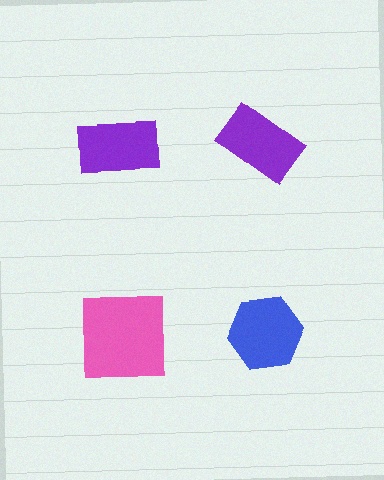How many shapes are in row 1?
2 shapes.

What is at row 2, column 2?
A blue hexagon.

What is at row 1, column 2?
A purple rectangle.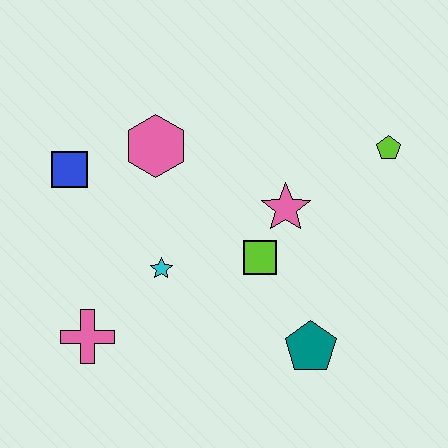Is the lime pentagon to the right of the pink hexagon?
Yes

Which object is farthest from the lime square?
The blue square is farthest from the lime square.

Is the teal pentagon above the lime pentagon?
No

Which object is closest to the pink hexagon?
The blue square is closest to the pink hexagon.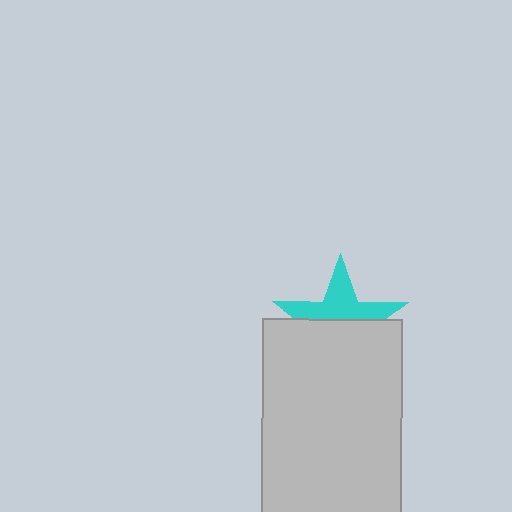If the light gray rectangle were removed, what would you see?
You would see the complete cyan star.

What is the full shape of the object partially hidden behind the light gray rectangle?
The partially hidden object is a cyan star.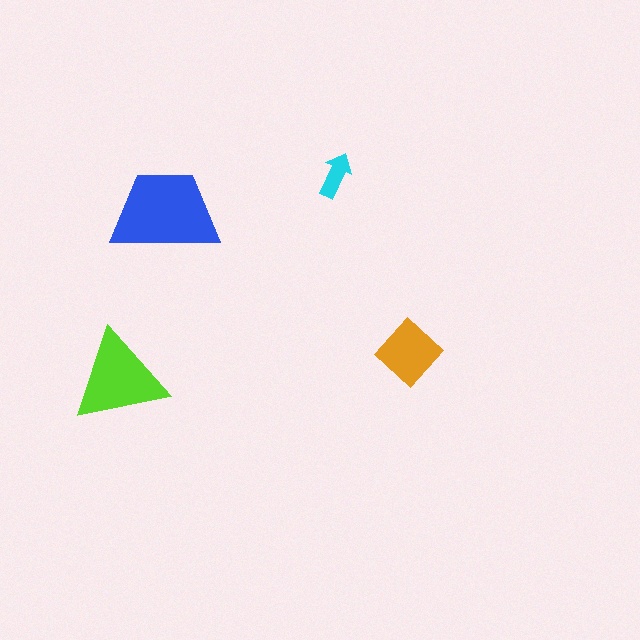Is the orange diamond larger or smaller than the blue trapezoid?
Smaller.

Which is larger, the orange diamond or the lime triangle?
The lime triangle.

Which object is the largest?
The blue trapezoid.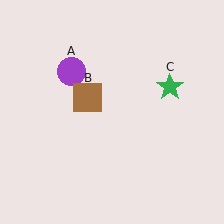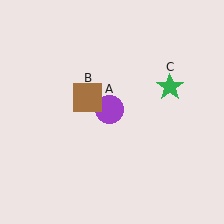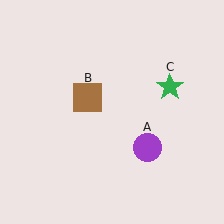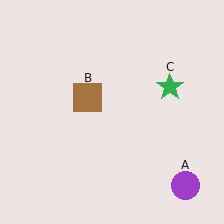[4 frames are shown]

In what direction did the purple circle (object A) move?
The purple circle (object A) moved down and to the right.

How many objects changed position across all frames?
1 object changed position: purple circle (object A).